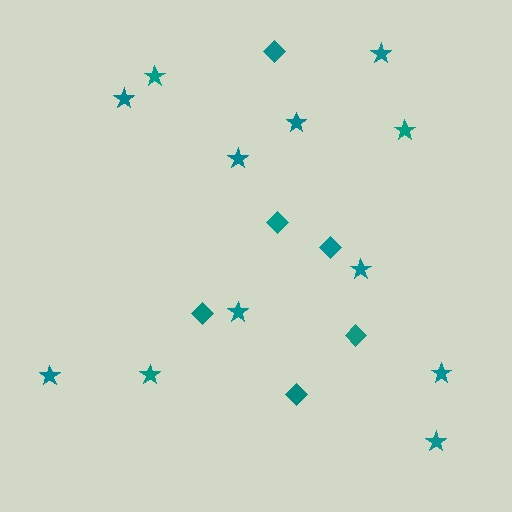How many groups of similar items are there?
There are 2 groups: one group of stars (12) and one group of diamonds (6).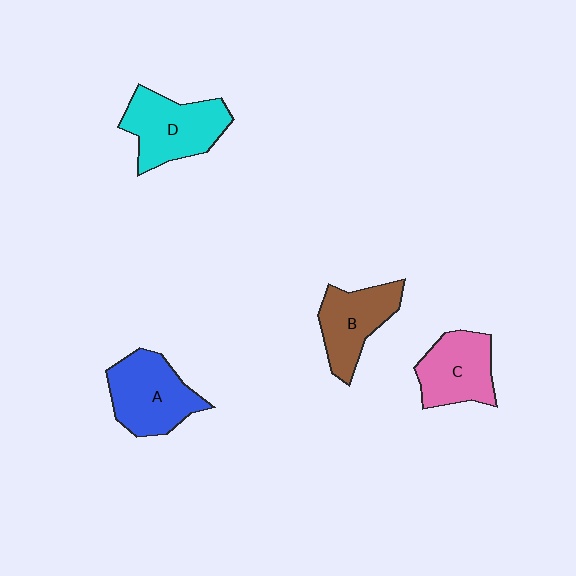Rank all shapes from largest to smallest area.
From largest to smallest: D (cyan), A (blue), C (pink), B (brown).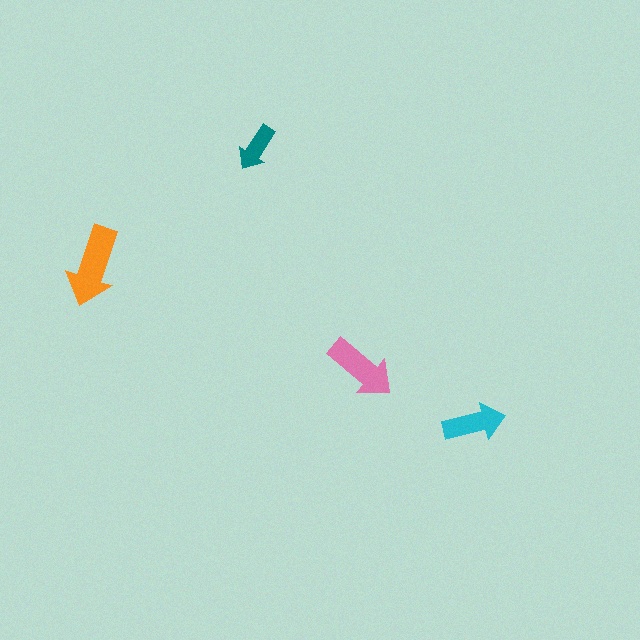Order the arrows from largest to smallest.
the orange one, the pink one, the cyan one, the teal one.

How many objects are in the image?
There are 4 objects in the image.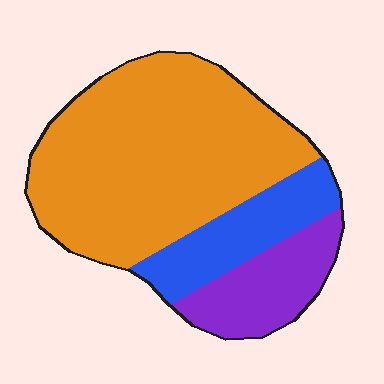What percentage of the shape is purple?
Purple covers about 20% of the shape.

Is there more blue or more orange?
Orange.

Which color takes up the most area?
Orange, at roughly 65%.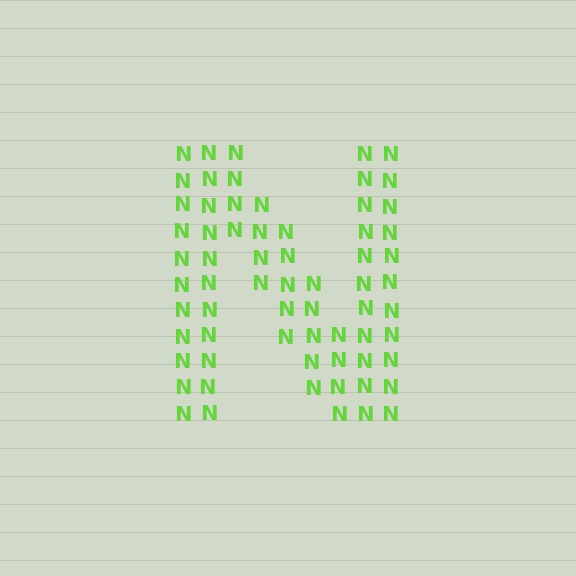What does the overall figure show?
The overall figure shows the letter N.